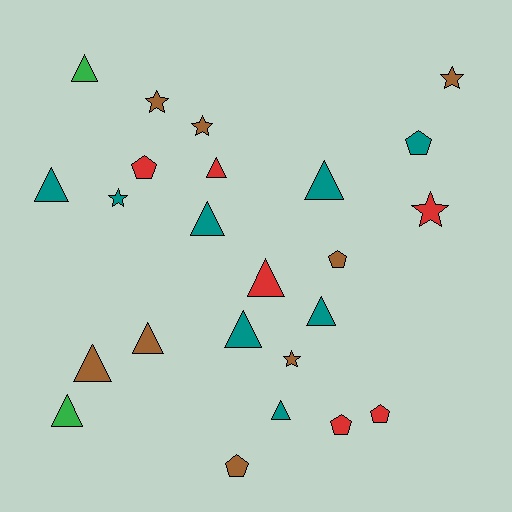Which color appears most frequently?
Teal, with 8 objects.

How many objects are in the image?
There are 24 objects.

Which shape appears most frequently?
Triangle, with 12 objects.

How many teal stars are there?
There is 1 teal star.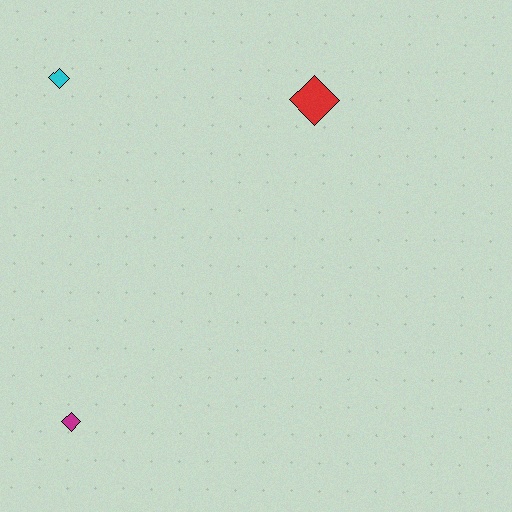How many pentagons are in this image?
There are no pentagons.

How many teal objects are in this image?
There are no teal objects.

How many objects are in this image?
There are 3 objects.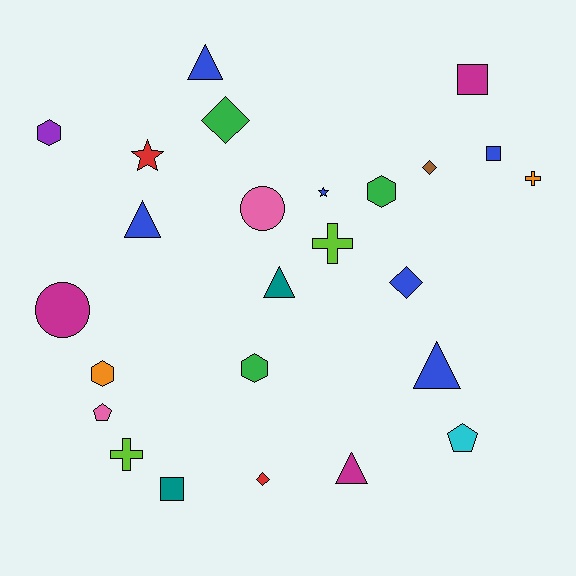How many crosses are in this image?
There are 3 crosses.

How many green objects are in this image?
There are 3 green objects.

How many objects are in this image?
There are 25 objects.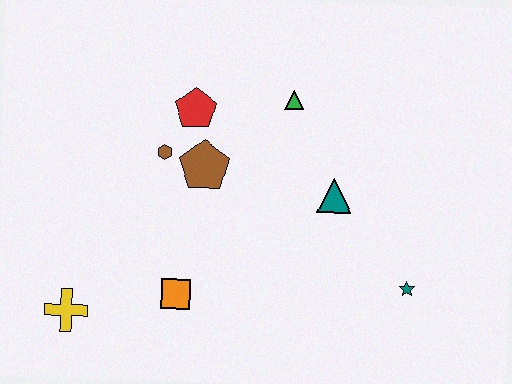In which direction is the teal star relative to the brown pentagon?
The teal star is to the right of the brown pentagon.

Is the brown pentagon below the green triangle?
Yes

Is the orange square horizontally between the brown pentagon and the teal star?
No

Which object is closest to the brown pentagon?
The brown hexagon is closest to the brown pentagon.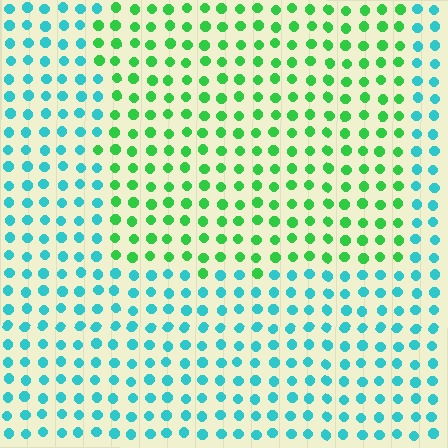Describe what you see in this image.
The image is filled with small cyan elements in a uniform arrangement. A rectangle-shaped region is visible where the elements are tinted to a slightly different hue, forming a subtle color boundary.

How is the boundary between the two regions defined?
The boundary is defined purely by a slight shift in hue (about 53 degrees). Spacing, size, and orientation are identical on both sides.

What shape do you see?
I see a rectangle.